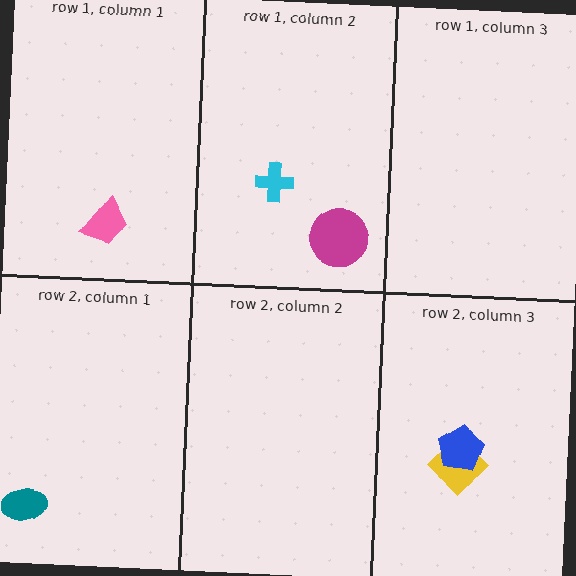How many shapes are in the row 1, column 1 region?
1.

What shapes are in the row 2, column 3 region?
The yellow diamond, the blue pentagon.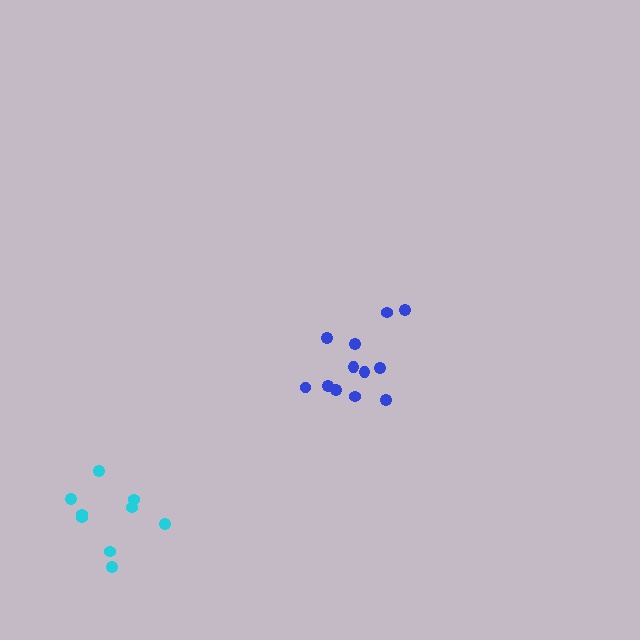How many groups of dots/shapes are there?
There are 2 groups.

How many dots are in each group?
Group 1: 9 dots, Group 2: 12 dots (21 total).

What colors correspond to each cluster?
The clusters are colored: cyan, blue.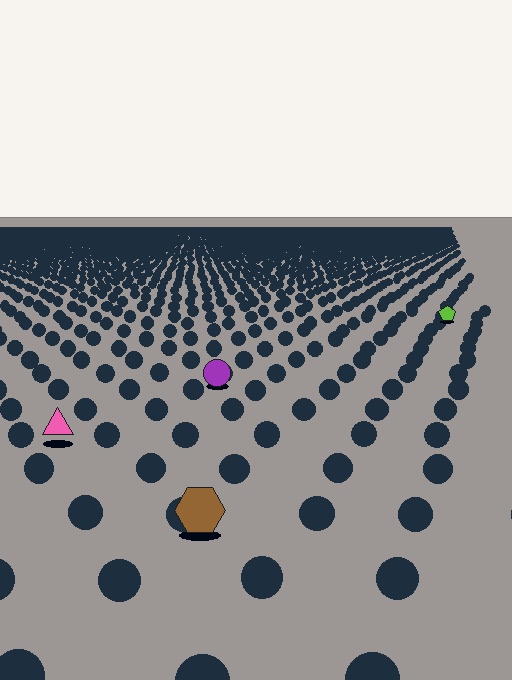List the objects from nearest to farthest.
From nearest to farthest: the brown hexagon, the pink triangle, the purple circle, the lime pentagon.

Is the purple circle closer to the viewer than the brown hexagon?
No. The brown hexagon is closer — you can tell from the texture gradient: the ground texture is coarser near it.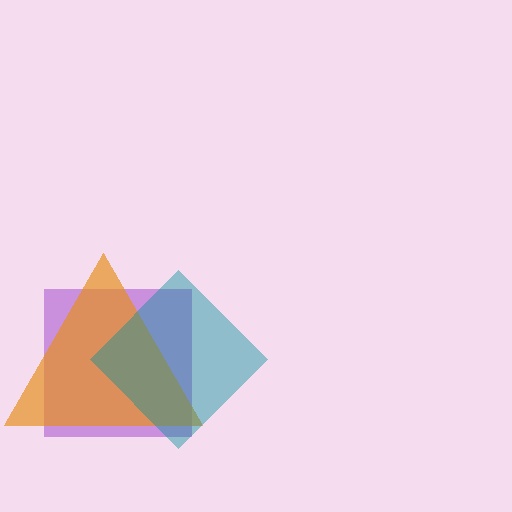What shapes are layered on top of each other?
The layered shapes are: a purple square, an orange triangle, a teal diamond.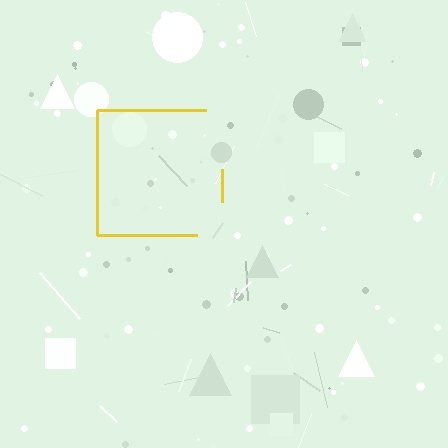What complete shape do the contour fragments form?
The contour fragments form a square.